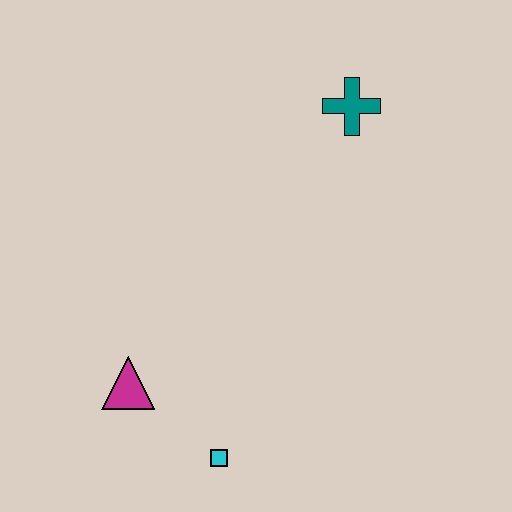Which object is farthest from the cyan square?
The teal cross is farthest from the cyan square.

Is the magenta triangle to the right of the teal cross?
No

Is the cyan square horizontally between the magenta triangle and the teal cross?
Yes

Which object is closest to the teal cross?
The magenta triangle is closest to the teal cross.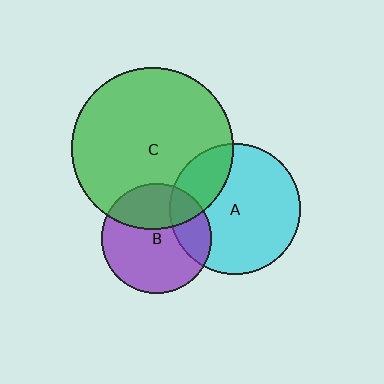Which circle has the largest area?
Circle C (green).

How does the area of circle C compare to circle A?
Approximately 1.5 times.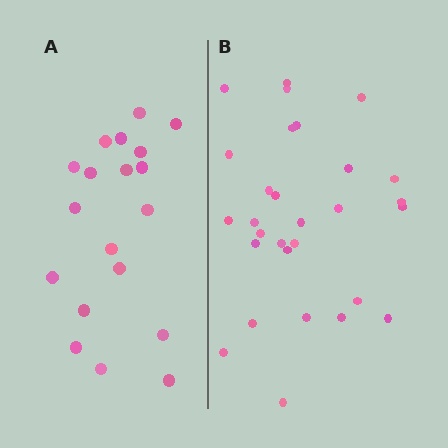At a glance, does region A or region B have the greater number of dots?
Region B (the right region) has more dots.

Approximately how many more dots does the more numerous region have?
Region B has roughly 10 or so more dots than region A.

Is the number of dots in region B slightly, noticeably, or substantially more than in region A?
Region B has substantially more. The ratio is roughly 1.5 to 1.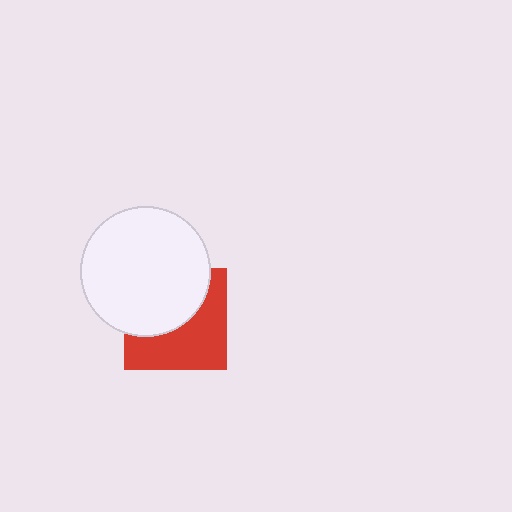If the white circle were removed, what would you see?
You would see the complete red square.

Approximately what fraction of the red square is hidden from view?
Roughly 48% of the red square is hidden behind the white circle.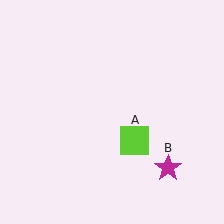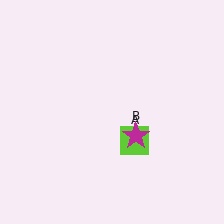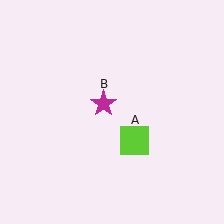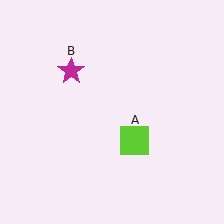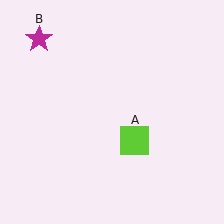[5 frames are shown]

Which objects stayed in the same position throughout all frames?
Lime square (object A) remained stationary.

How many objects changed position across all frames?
1 object changed position: magenta star (object B).